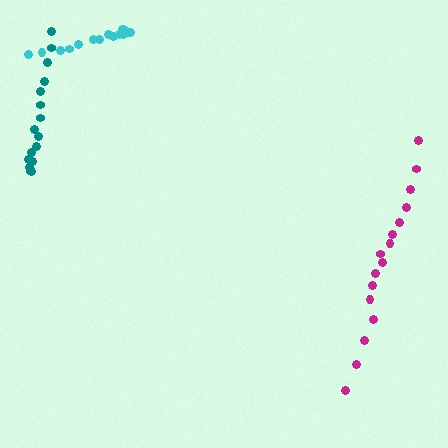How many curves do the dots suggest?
There are 3 distinct paths.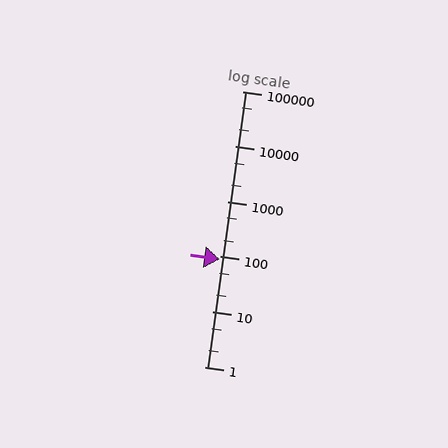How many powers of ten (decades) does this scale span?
The scale spans 5 decades, from 1 to 100000.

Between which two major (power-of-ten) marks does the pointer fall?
The pointer is between 10 and 100.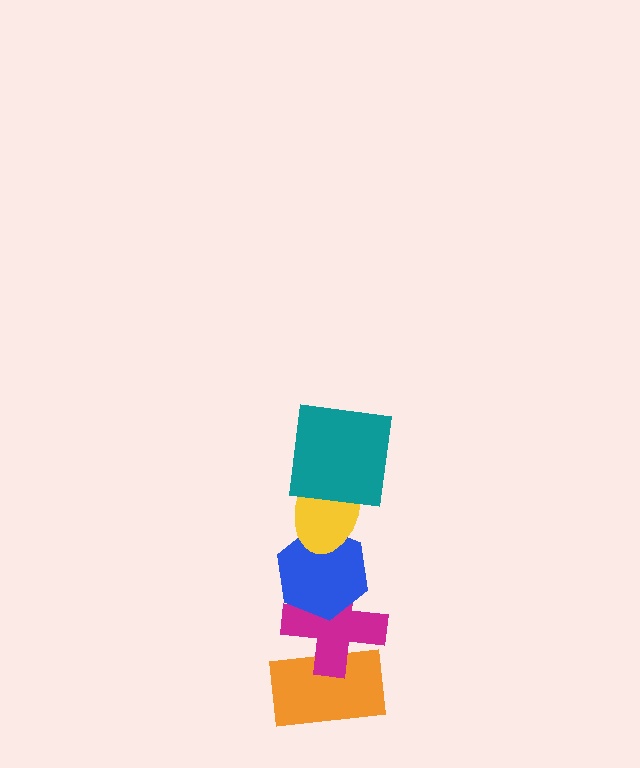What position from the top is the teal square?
The teal square is 1st from the top.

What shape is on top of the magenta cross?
The blue hexagon is on top of the magenta cross.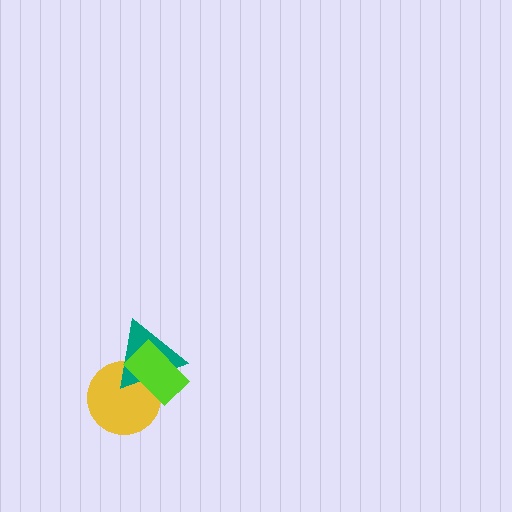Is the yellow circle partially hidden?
Yes, it is partially covered by another shape.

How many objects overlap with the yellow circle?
2 objects overlap with the yellow circle.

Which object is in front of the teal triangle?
The lime rectangle is in front of the teal triangle.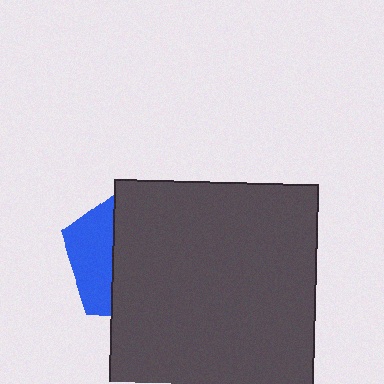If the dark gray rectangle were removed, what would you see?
You would see the complete blue pentagon.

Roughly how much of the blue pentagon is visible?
A small part of it is visible (roughly 31%).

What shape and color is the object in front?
The object in front is a dark gray rectangle.